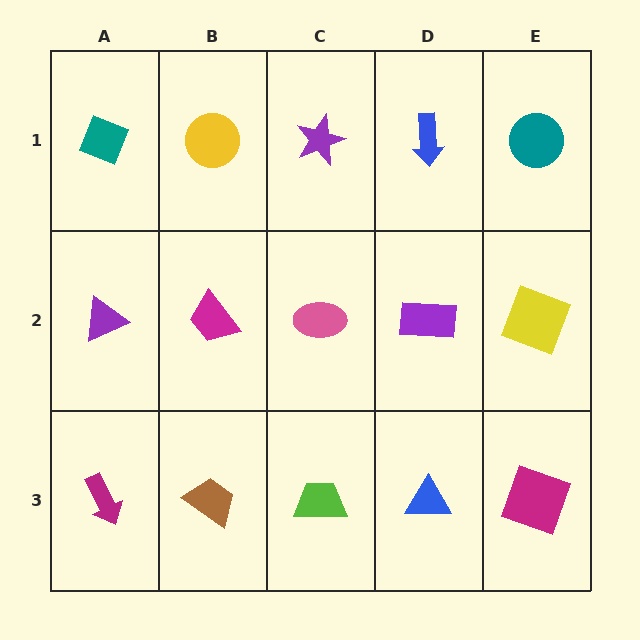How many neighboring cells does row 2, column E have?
3.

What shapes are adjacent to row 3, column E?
A yellow square (row 2, column E), a blue triangle (row 3, column D).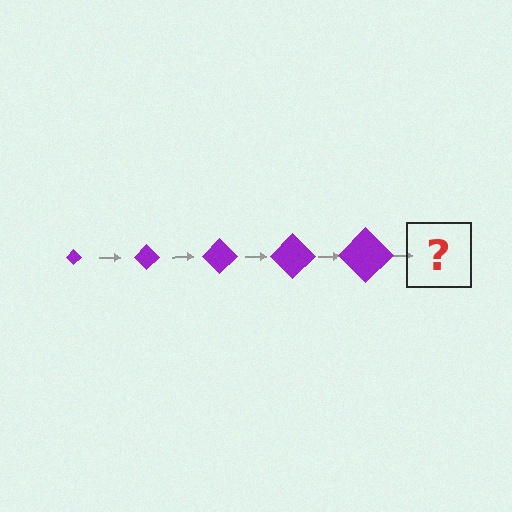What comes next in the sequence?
The next element should be a purple diamond, larger than the previous one.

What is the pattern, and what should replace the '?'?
The pattern is that the diamond gets progressively larger each step. The '?' should be a purple diamond, larger than the previous one.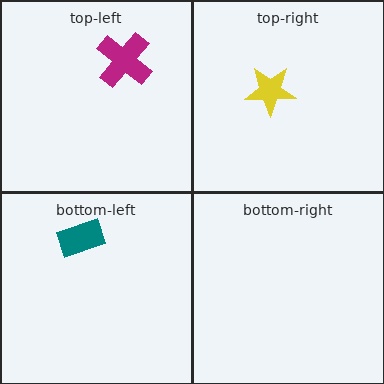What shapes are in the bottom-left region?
The teal rectangle.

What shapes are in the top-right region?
The yellow star.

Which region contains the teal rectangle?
The bottom-left region.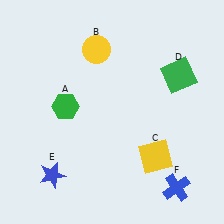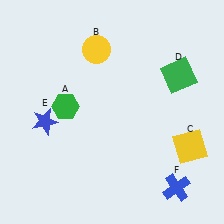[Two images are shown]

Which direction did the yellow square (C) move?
The yellow square (C) moved right.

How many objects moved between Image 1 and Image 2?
2 objects moved between the two images.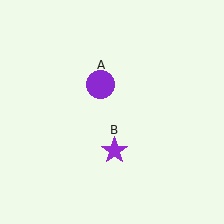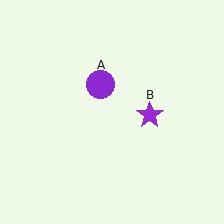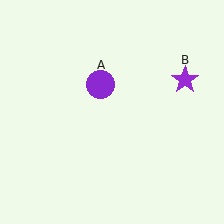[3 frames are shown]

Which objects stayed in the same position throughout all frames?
Purple circle (object A) remained stationary.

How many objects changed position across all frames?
1 object changed position: purple star (object B).